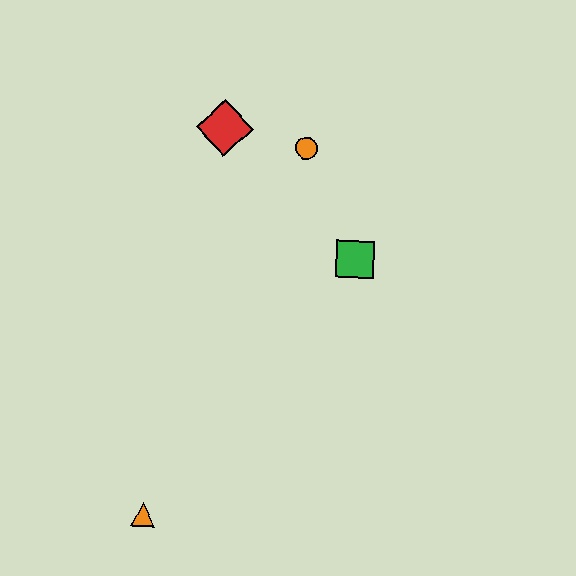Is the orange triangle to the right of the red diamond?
No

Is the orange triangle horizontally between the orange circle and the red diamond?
No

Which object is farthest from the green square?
The orange triangle is farthest from the green square.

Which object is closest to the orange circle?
The red diamond is closest to the orange circle.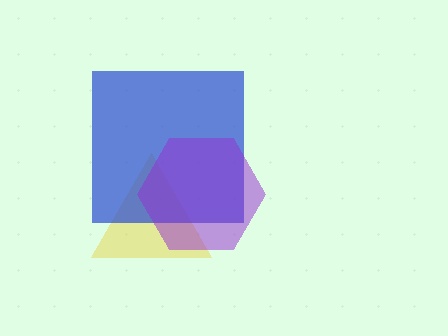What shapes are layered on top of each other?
The layered shapes are: a yellow triangle, a blue square, a purple hexagon.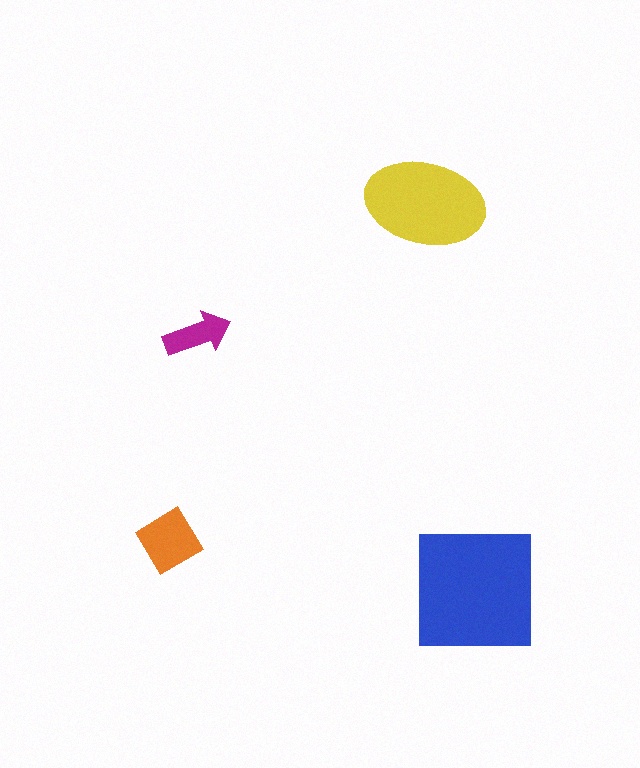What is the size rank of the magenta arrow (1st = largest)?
4th.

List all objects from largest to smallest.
The blue square, the yellow ellipse, the orange diamond, the magenta arrow.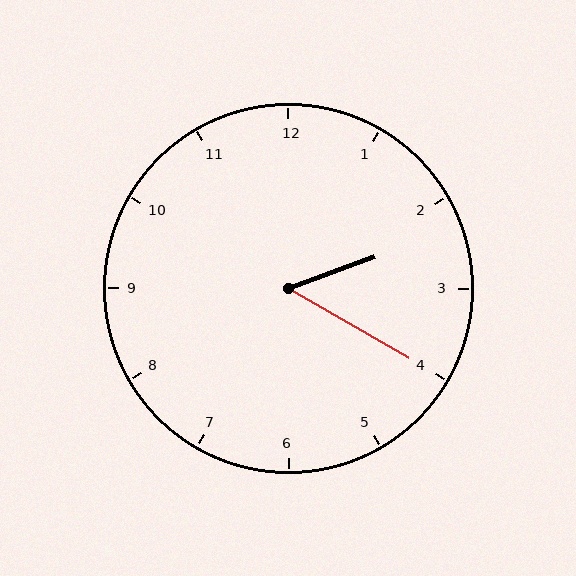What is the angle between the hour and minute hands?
Approximately 50 degrees.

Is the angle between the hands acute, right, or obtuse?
It is acute.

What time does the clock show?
2:20.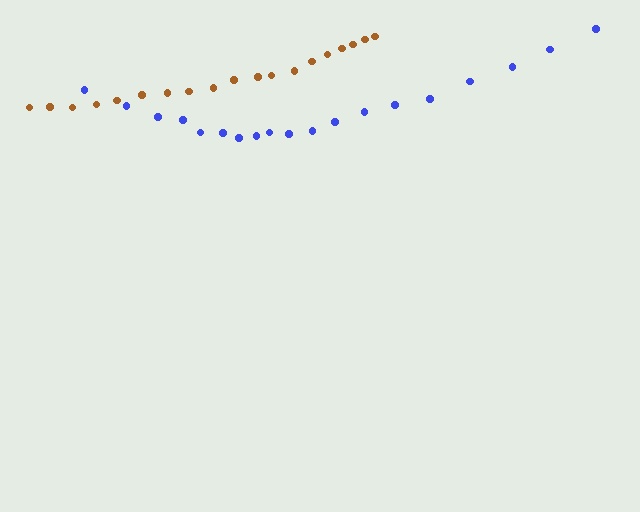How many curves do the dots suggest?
There are 2 distinct paths.